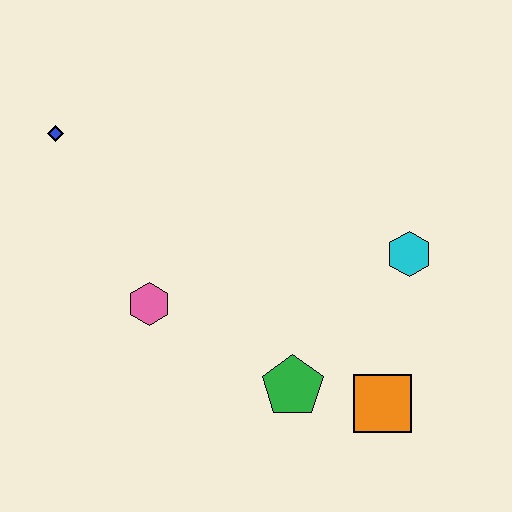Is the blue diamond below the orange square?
No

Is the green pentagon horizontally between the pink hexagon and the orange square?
Yes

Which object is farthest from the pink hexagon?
The cyan hexagon is farthest from the pink hexagon.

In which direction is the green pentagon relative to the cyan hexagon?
The green pentagon is below the cyan hexagon.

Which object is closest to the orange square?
The green pentagon is closest to the orange square.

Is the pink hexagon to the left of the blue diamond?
No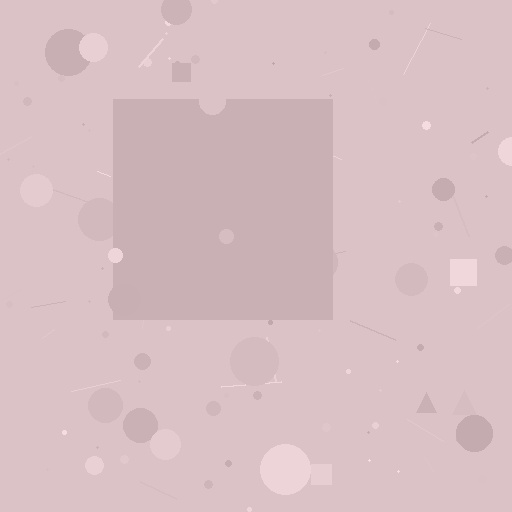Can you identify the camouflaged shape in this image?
The camouflaged shape is a square.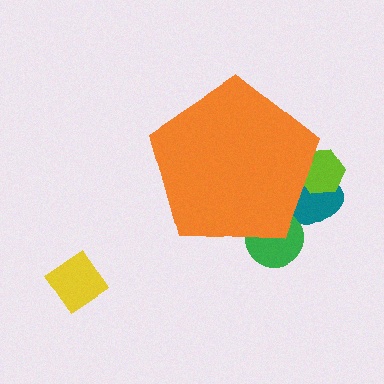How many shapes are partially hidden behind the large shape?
3 shapes are partially hidden.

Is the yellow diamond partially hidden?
No, the yellow diamond is fully visible.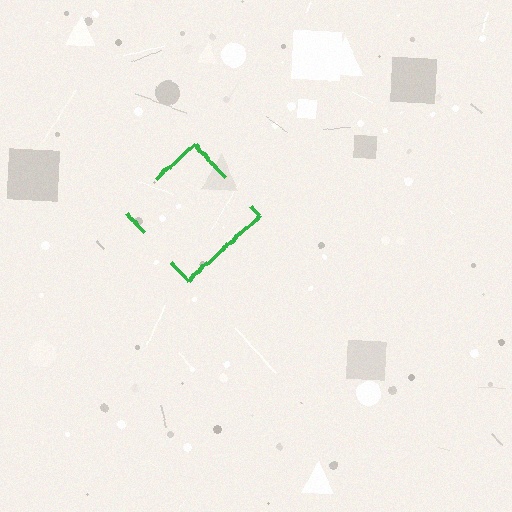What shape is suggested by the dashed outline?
The dashed outline suggests a diamond.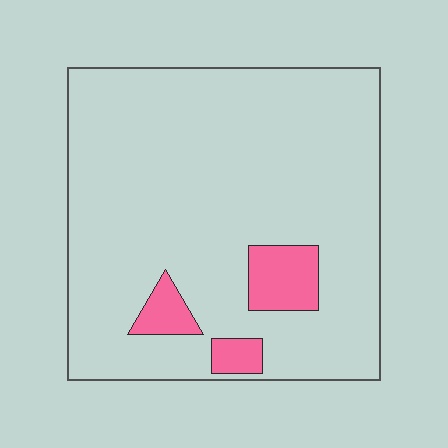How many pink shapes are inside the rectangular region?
3.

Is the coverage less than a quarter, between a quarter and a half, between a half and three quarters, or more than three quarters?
Less than a quarter.